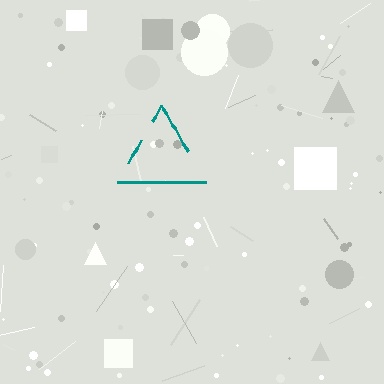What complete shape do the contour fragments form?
The contour fragments form a triangle.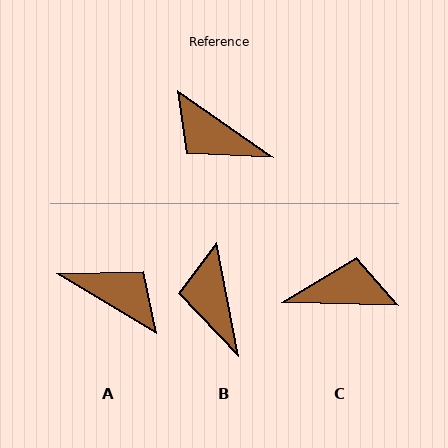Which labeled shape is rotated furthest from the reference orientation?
A, about 176 degrees away.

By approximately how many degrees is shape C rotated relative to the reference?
Approximately 147 degrees clockwise.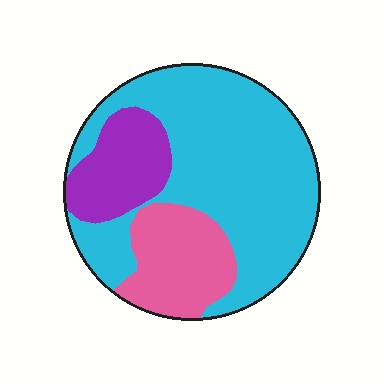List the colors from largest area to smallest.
From largest to smallest: cyan, pink, purple.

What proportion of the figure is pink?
Pink takes up less than a quarter of the figure.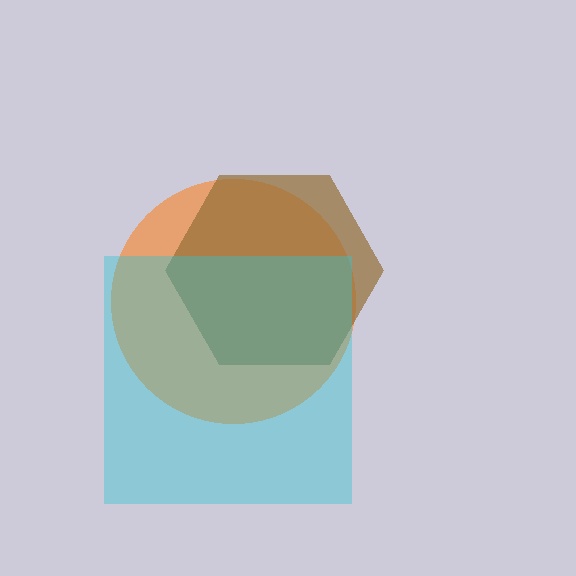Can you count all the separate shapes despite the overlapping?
Yes, there are 3 separate shapes.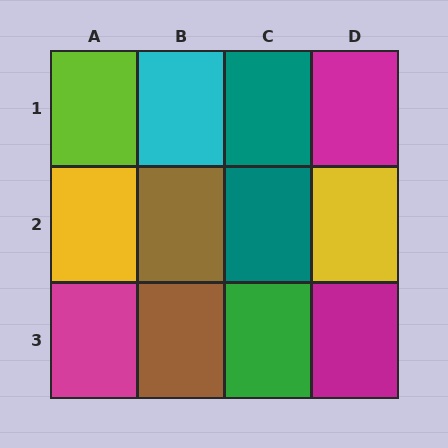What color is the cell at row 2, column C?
Teal.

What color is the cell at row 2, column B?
Brown.